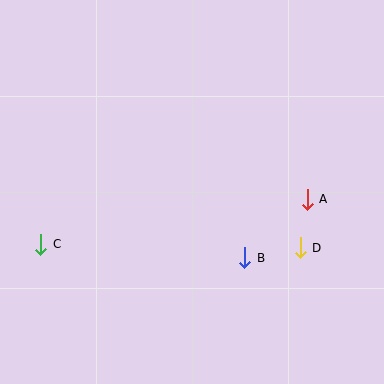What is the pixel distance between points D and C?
The distance between D and C is 260 pixels.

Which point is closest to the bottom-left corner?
Point C is closest to the bottom-left corner.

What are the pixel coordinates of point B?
Point B is at (245, 258).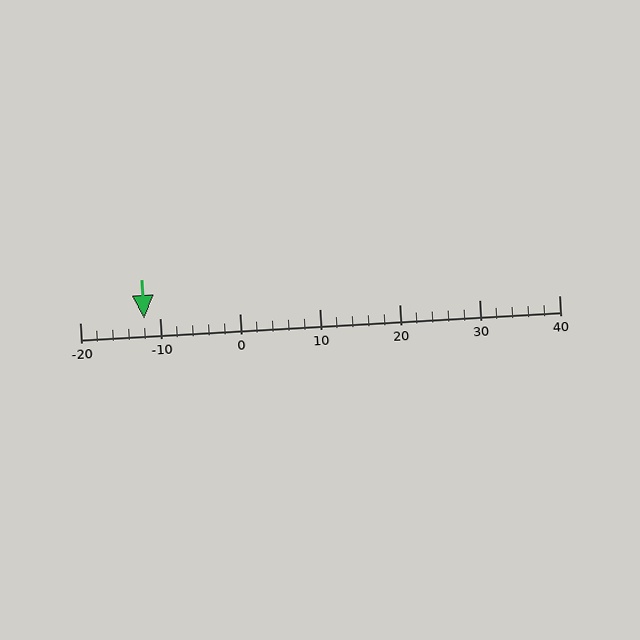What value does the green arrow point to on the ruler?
The green arrow points to approximately -12.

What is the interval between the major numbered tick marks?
The major tick marks are spaced 10 units apart.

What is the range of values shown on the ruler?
The ruler shows values from -20 to 40.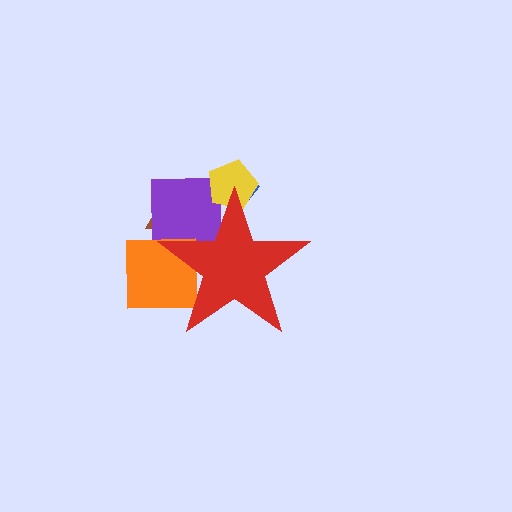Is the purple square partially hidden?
Yes, the purple square is partially hidden behind the red star.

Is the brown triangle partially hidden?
Yes, the brown triangle is partially hidden behind the red star.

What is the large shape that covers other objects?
A red star.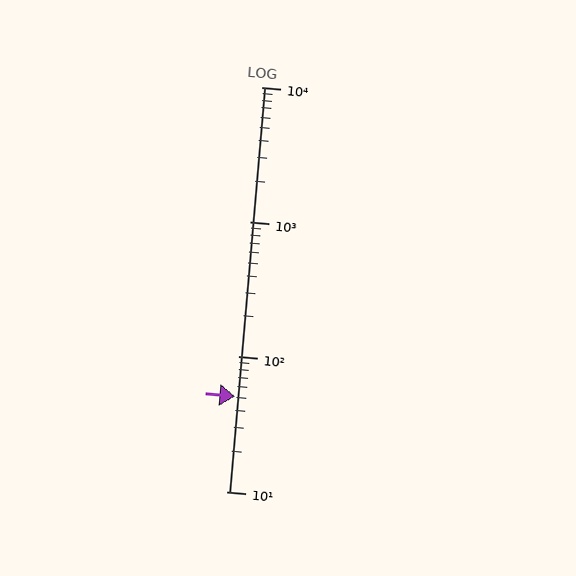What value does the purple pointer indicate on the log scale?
The pointer indicates approximately 51.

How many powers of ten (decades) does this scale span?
The scale spans 3 decades, from 10 to 10000.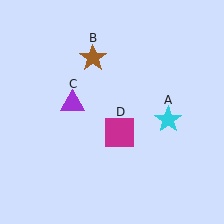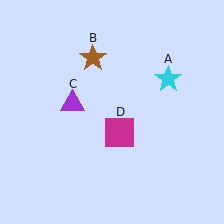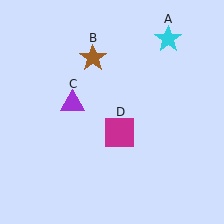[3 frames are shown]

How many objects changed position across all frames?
1 object changed position: cyan star (object A).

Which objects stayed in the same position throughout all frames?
Brown star (object B) and purple triangle (object C) and magenta square (object D) remained stationary.